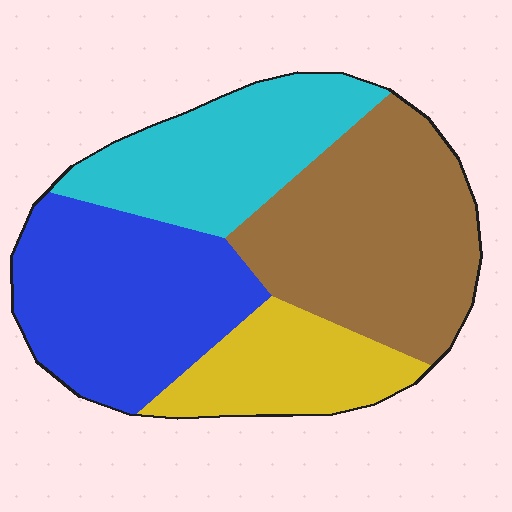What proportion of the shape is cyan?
Cyan takes up about one fifth (1/5) of the shape.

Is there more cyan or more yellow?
Cyan.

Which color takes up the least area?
Yellow, at roughly 15%.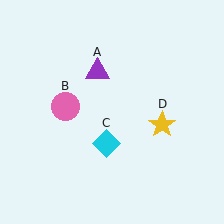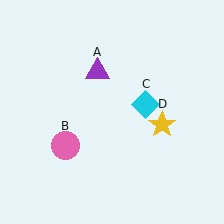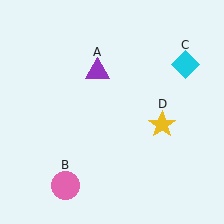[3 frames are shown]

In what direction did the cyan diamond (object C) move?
The cyan diamond (object C) moved up and to the right.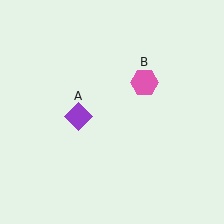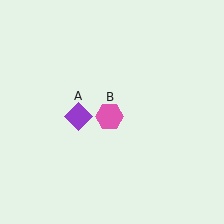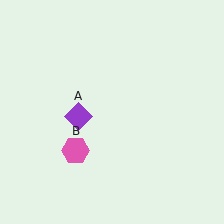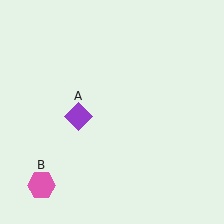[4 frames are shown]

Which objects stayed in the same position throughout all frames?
Purple diamond (object A) remained stationary.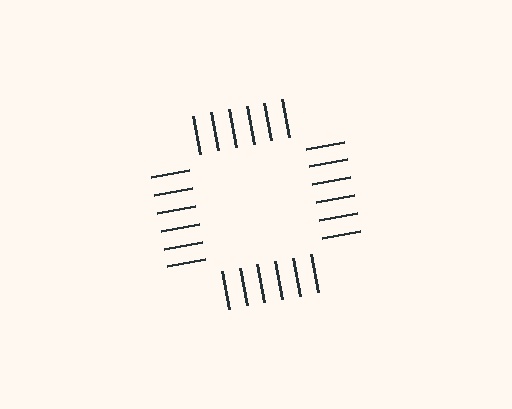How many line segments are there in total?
24 — 6 along each of the 4 edges.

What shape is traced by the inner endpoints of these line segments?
An illusory square — the line segments terminate on its edges but no continuous stroke is drawn.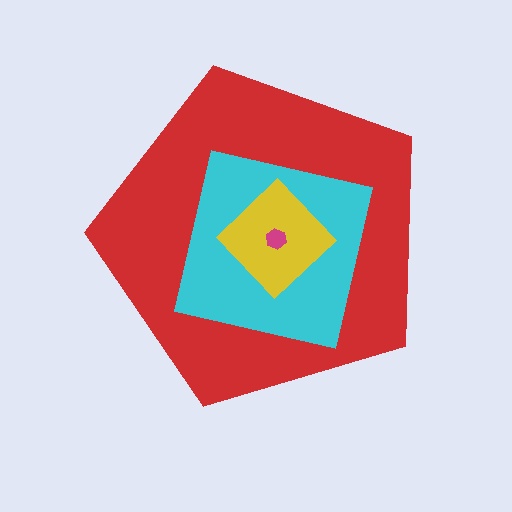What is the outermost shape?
The red pentagon.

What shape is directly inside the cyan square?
The yellow diamond.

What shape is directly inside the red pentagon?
The cyan square.